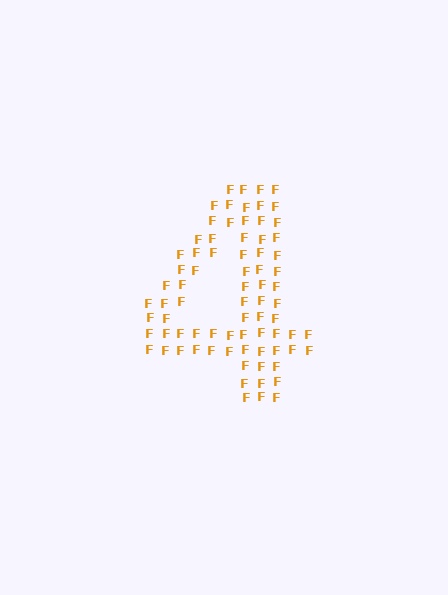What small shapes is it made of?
It is made of small letter F's.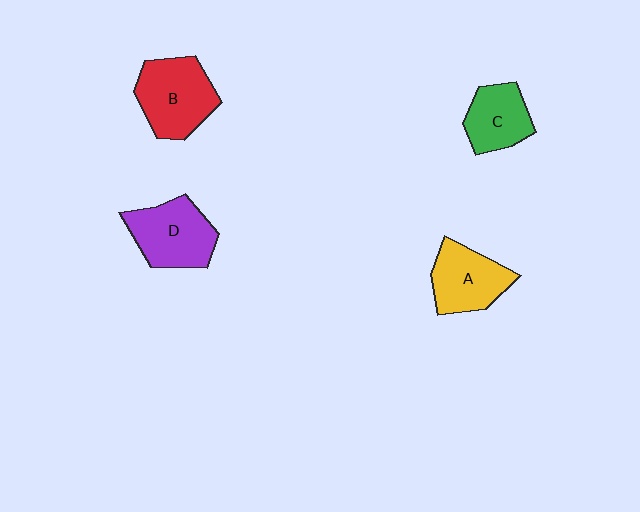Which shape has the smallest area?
Shape C (green).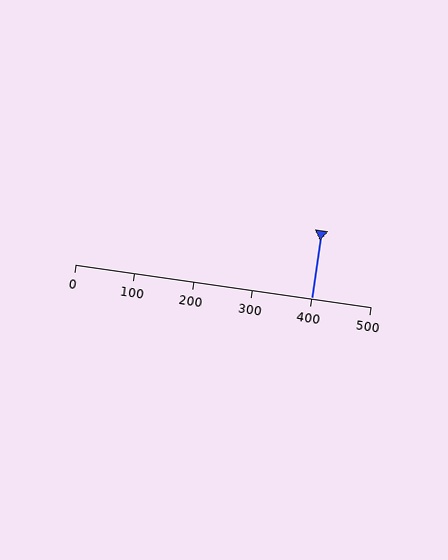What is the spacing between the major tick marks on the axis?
The major ticks are spaced 100 apart.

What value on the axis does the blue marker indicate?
The marker indicates approximately 400.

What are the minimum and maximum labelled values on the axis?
The axis runs from 0 to 500.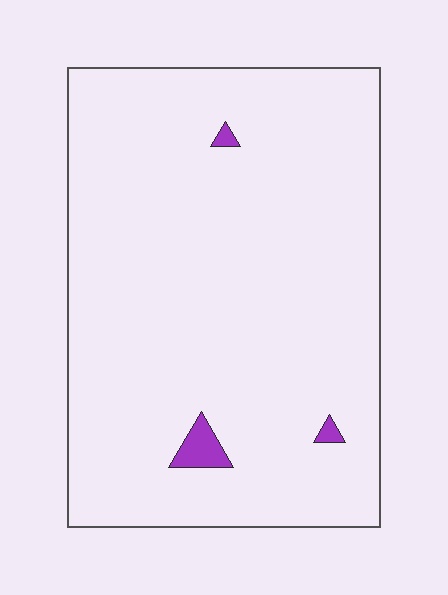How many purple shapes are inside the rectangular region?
3.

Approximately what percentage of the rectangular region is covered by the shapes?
Approximately 0%.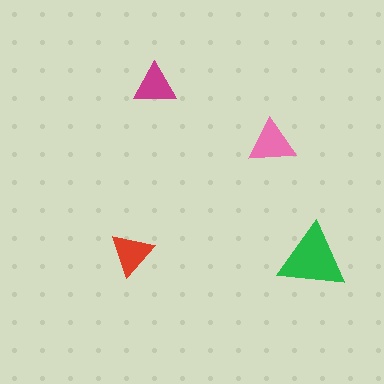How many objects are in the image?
There are 4 objects in the image.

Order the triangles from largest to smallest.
the green one, the pink one, the red one, the magenta one.